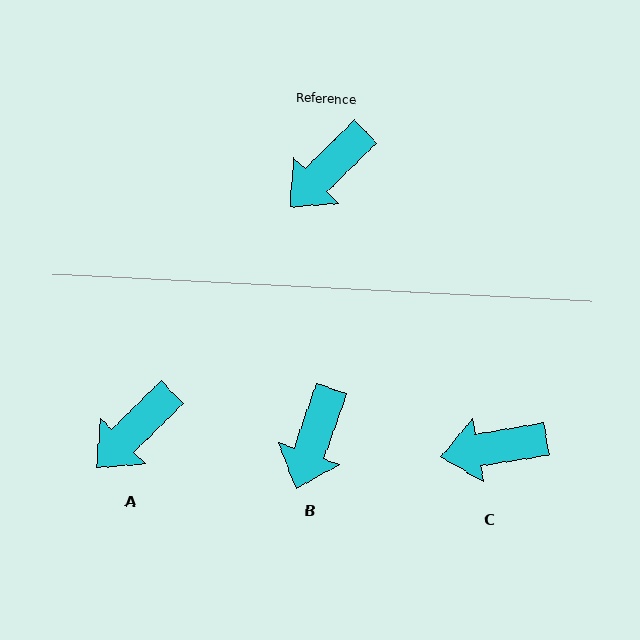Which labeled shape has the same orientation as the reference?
A.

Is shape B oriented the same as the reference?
No, it is off by about 26 degrees.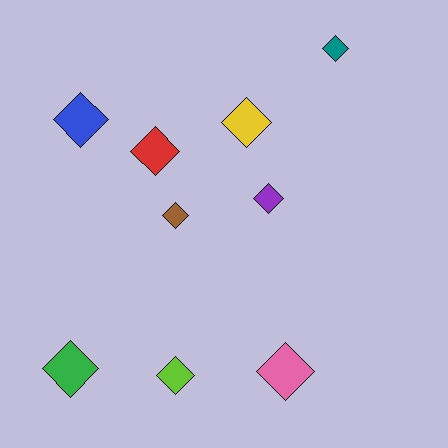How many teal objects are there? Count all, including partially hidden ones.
There is 1 teal object.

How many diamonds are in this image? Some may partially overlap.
There are 9 diamonds.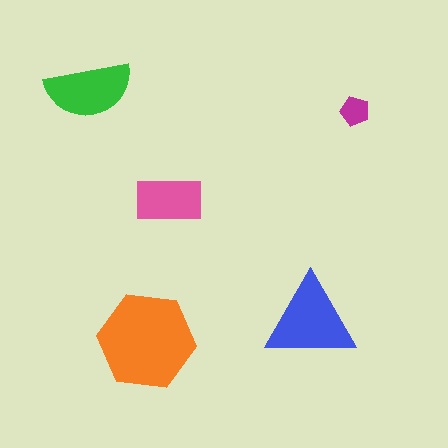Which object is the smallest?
The magenta pentagon.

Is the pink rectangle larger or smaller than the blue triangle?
Smaller.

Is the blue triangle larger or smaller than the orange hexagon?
Smaller.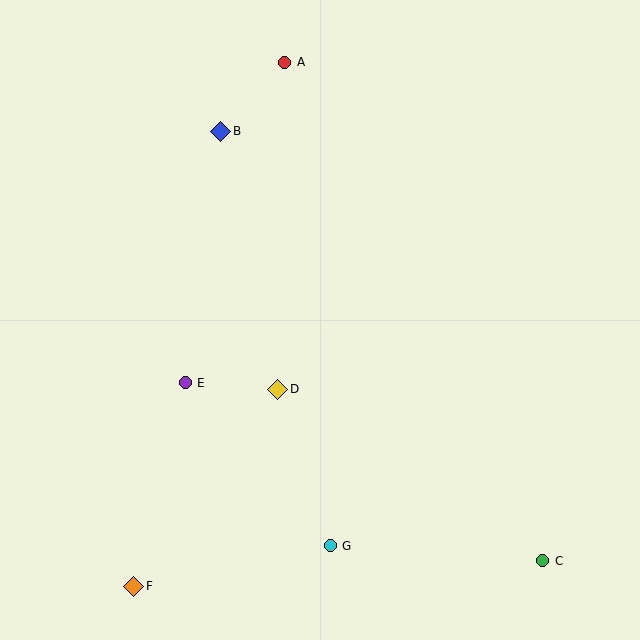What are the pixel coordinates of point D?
Point D is at (278, 389).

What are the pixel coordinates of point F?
Point F is at (134, 586).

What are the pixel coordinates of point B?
Point B is at (221, 131).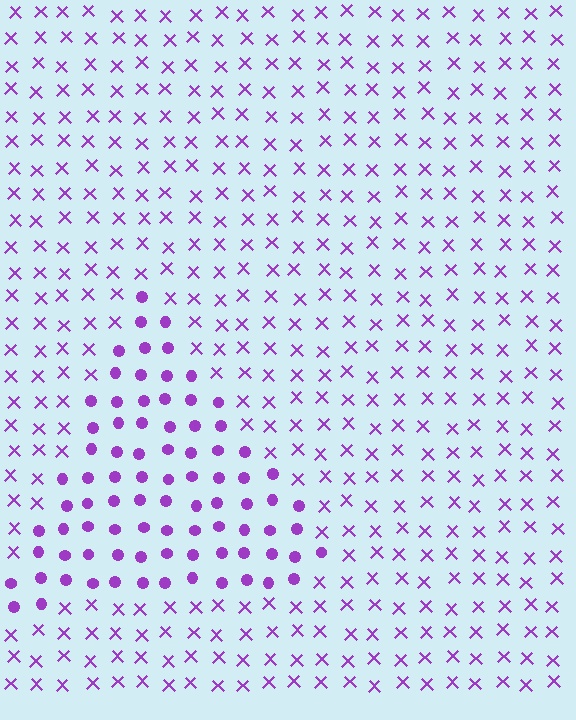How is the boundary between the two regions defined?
The boundary is defined by a change in element shape: circles inside vs. X marks outside. All elements share the same color and spacing.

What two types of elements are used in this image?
The image uses circles inside the triangle region and X marks outside it.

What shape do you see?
I see a triangle.